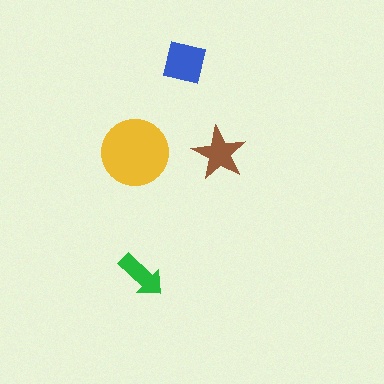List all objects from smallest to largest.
The green arrow, the brown star, the blue square, the yellow circle.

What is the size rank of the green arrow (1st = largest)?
4th.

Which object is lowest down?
The green arrow is bottommost.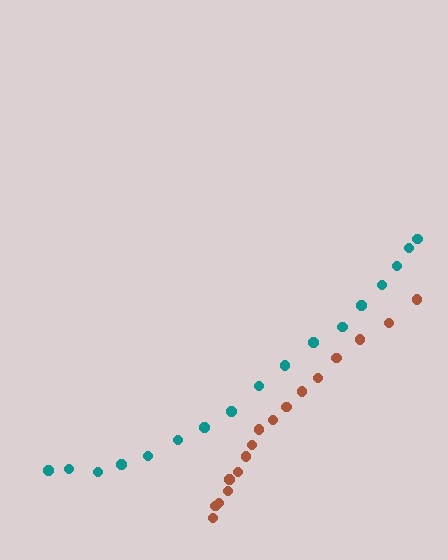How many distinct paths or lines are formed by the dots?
There are 2 distinct paths.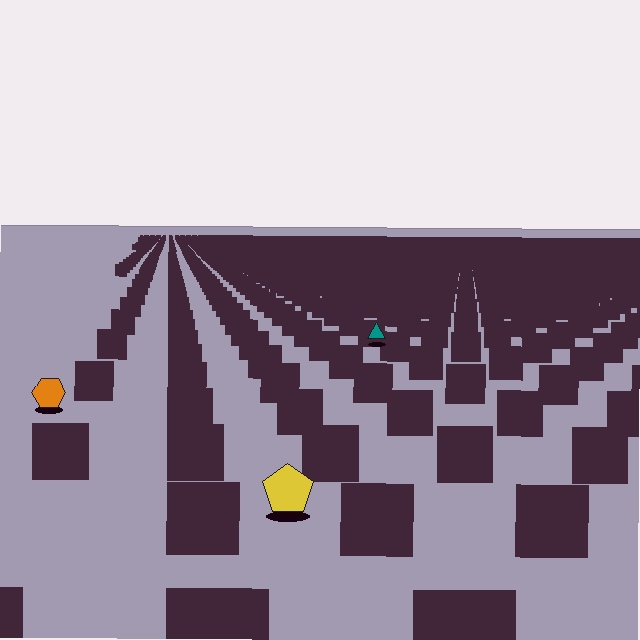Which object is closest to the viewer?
The yellow pentagon is closest. The texture marks near it are larger and more spread out.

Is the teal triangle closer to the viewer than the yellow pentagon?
No. The yellow pentagon is closer — you can tell from the texture gradient: the ground texture is coarser near it.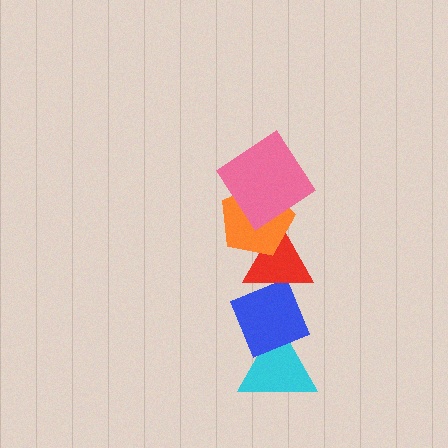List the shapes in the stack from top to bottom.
From top to bottom: the pink diamond, the orange pentagon, the red triangle, the blue diamond, the cyan triangle.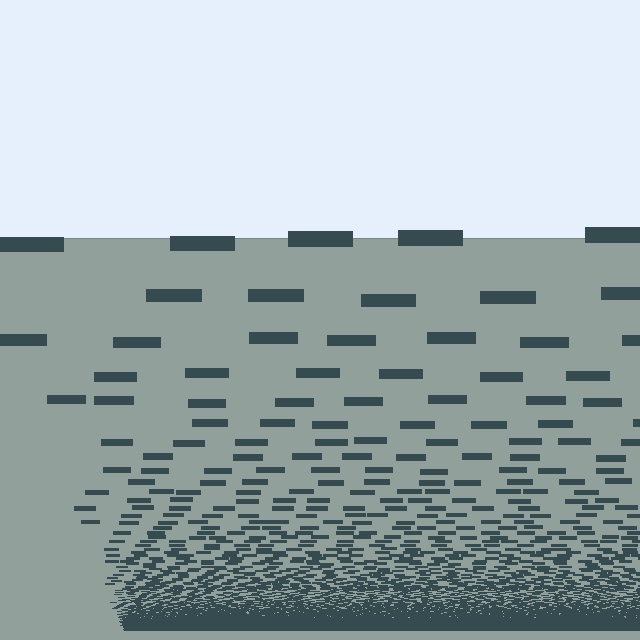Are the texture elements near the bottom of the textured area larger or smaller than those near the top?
Smaller. The gradient is inverted — elements near the bottom are smaller and denser.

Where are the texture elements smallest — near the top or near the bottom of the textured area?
Near the bottom.